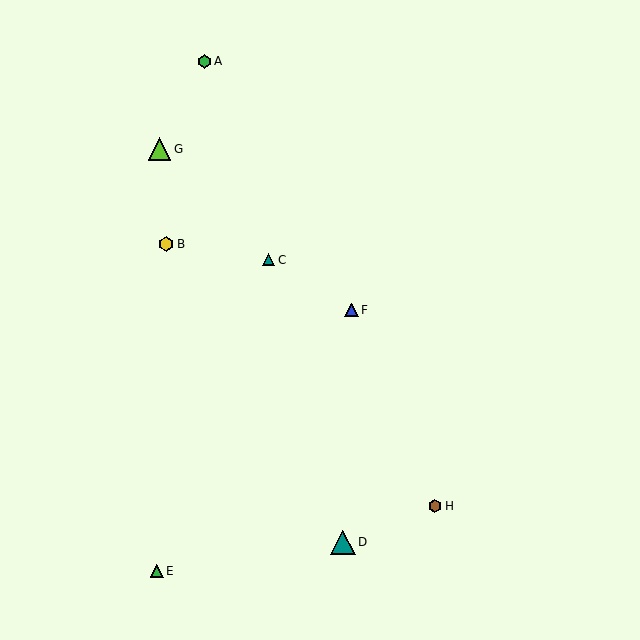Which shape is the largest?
The teal triangle (labeled D) is the largest.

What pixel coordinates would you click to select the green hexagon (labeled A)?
Click at (204, 61) to select the green hexagon A.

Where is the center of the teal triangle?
The center of the teal triangle is at (269, 260).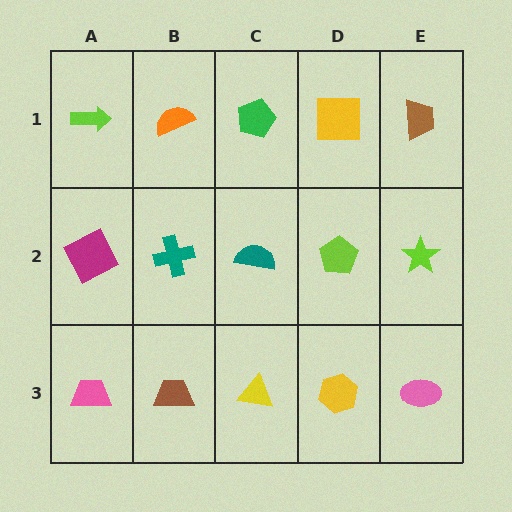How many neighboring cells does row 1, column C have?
3.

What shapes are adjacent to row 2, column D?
A yellow square (row 1, column D), a yellow hexagon (row 3, column D), a teal semicircle (row 2, column C), a lime star (row 2, column E).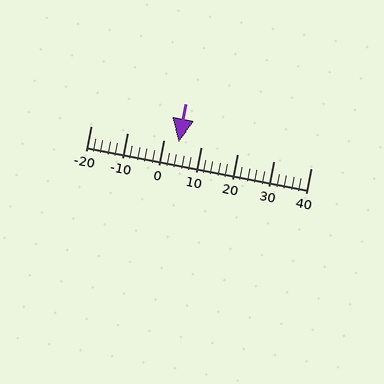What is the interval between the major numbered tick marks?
The major tick marks are spaced 10 units apart.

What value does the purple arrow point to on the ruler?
The purple arrow points to approximately 4.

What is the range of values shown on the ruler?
The ruler shows values from -20 to 40.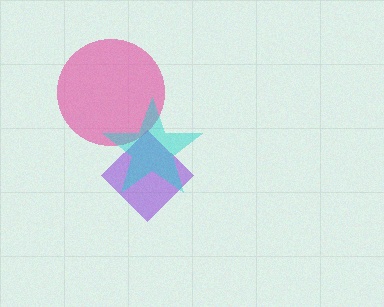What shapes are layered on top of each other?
The layered shapes are: a pink circle, a purple diamond, a cyan star.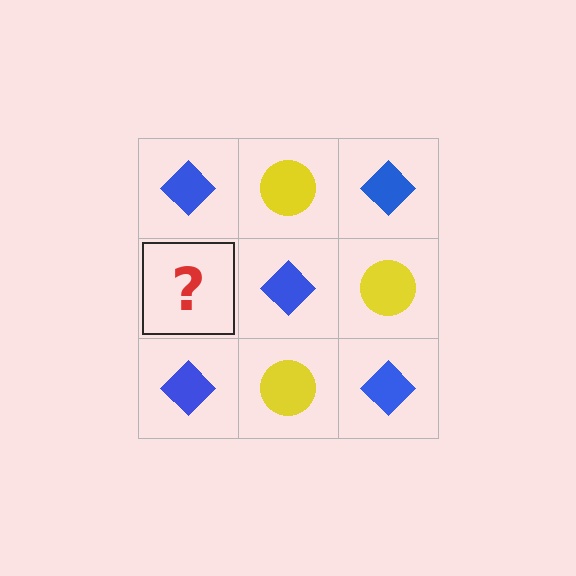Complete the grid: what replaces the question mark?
The question mark should be replaced with a yellow circle.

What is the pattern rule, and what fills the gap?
The rule is that it alternates blue diamond and yellow circle in a checkerboard pattern. The gap should be filled with a yellow circle.